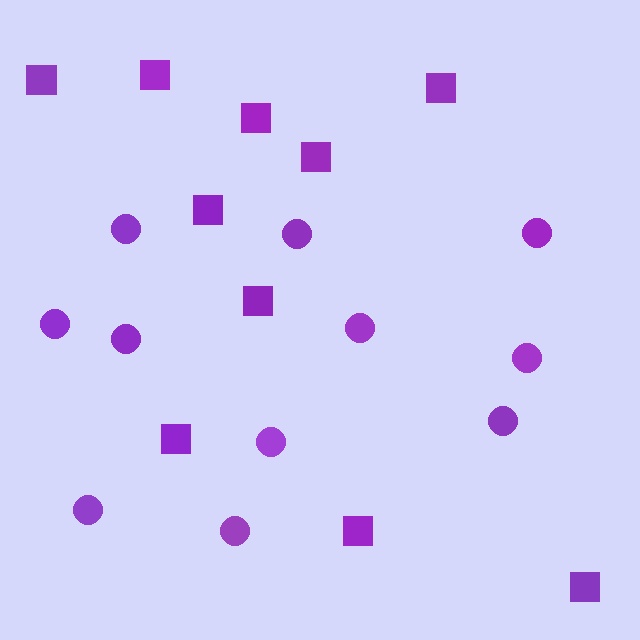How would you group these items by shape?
There are 2 groups: one group of squares (10) and one group of circles (11).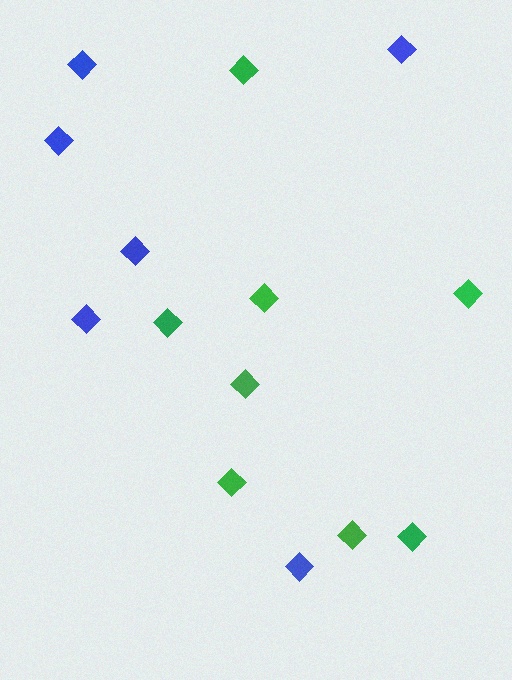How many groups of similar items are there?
There are 2 groups: one group of blue diamonds (6) and one group of green diamonds (8).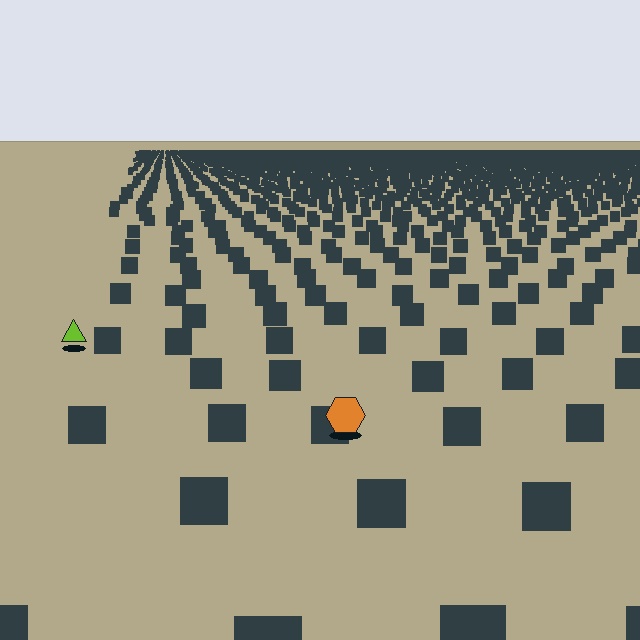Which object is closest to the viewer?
The orange hexagon is closest. The texture marks near it are larger and more spread out.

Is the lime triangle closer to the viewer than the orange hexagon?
No. The orange hexagon is closer — you can tell from the texture gradient: the ground texture is coarser near it.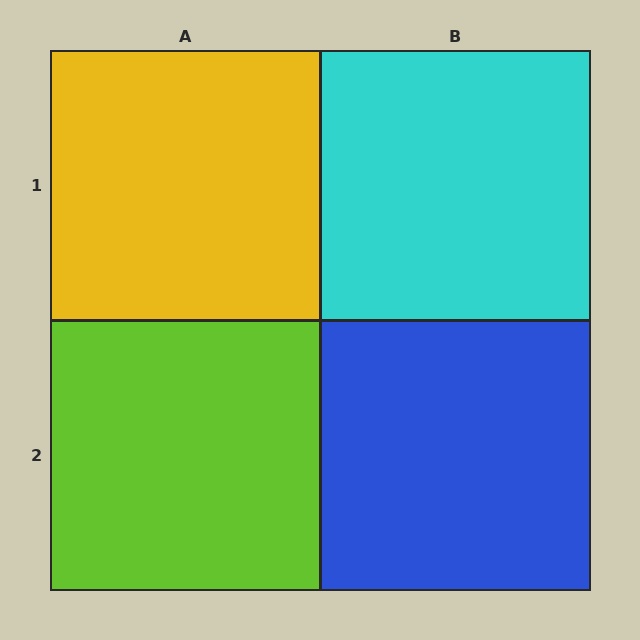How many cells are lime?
1 cell is lime.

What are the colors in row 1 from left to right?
Yellow, cyan.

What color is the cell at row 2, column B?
Blue.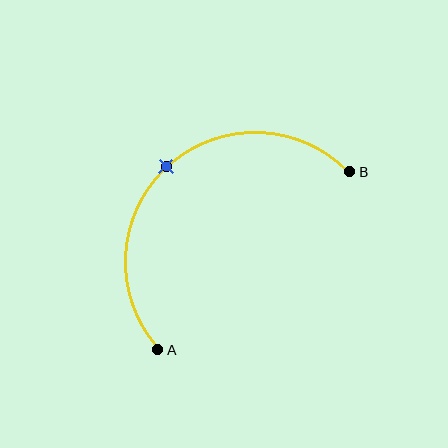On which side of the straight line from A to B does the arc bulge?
The arc bulges above and to the left of the straight line connecting A and B.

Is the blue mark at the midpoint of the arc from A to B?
Yes. The blue mark lies on the arc at equal arc-length from both A and B — it is the arc midpoint.